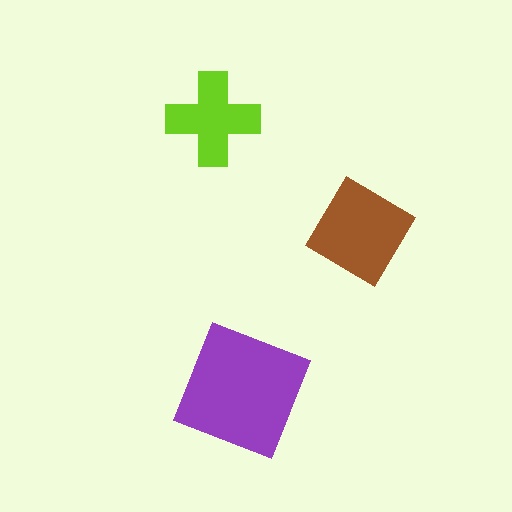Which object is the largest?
The purple square.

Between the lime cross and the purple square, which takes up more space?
The purple square.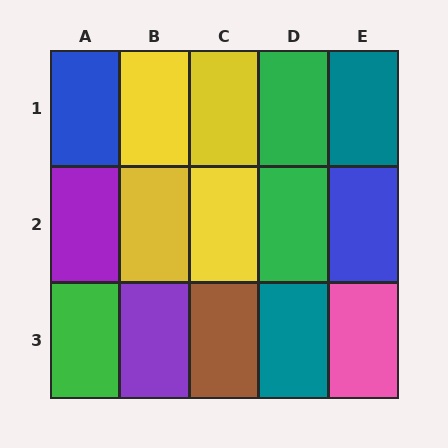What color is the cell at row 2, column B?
Yellow.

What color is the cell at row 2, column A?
Purple.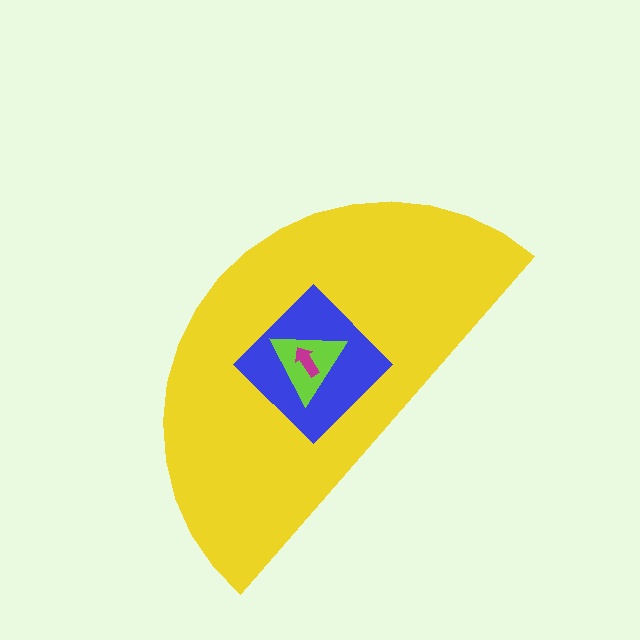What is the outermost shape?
The yellow semicircle.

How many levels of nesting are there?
4.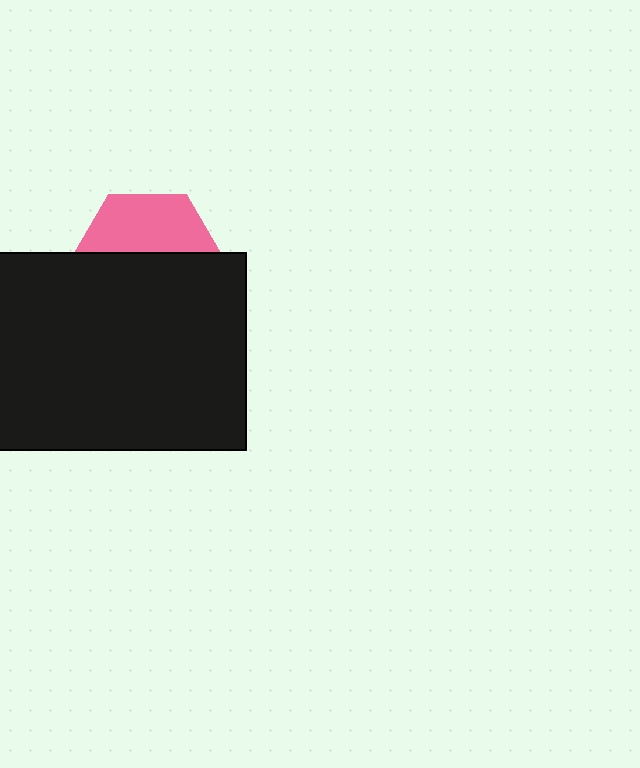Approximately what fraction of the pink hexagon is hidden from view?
Roughly 60% of the pink hexagon is hidden behind the black rectangle.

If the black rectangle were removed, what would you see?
You would see the complete pink hexagon.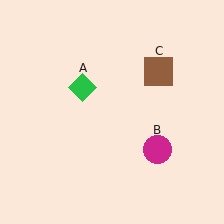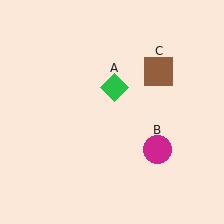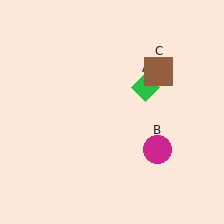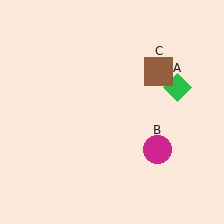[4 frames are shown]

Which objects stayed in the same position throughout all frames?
Magenta circle (object B) and brown square (object C) remained stationary.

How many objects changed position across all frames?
1 object changed position: green diamond (object A).